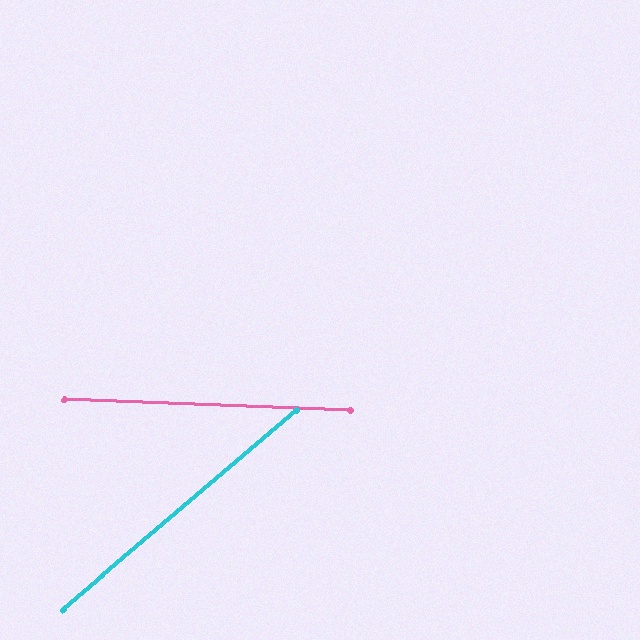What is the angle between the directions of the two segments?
Approximately 43 degrees.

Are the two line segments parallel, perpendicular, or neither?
Neither parallel nor perpendicular — they differ by about 43°.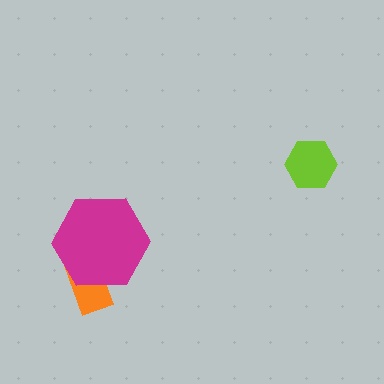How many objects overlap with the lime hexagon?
0 objects overlap with the lime hexagon.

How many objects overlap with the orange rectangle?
1 object overlaps with the orange rectangle.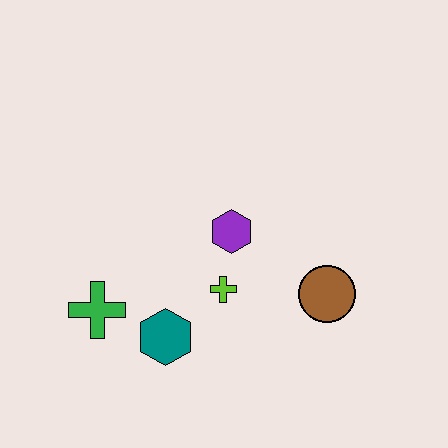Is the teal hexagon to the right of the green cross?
Yes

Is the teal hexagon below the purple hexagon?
Yes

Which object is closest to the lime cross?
The purple hexagon is closest to the lime cross.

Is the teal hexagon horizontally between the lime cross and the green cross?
Yes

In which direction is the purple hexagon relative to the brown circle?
The purple hexagon is to the left of the brown circle.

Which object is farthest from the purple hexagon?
The green cross is farthest from the purple hexagon.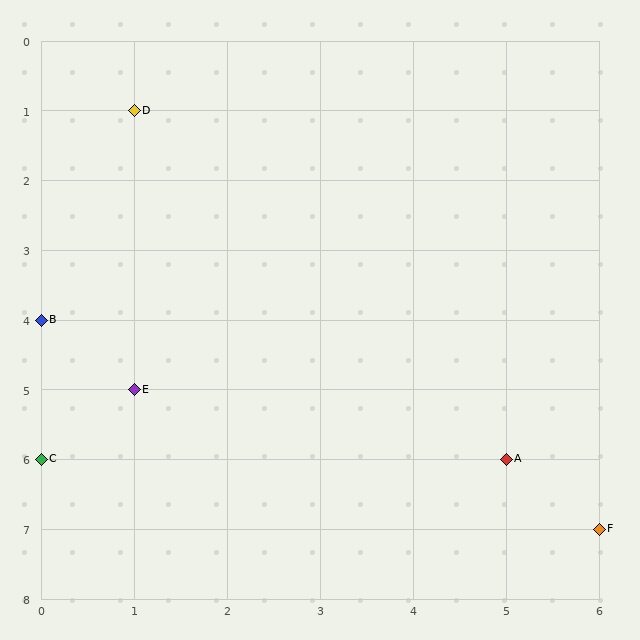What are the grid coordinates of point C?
Point C is at grid coordinates (0, 6).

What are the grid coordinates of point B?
Point B is at grid coordinates (0, 4).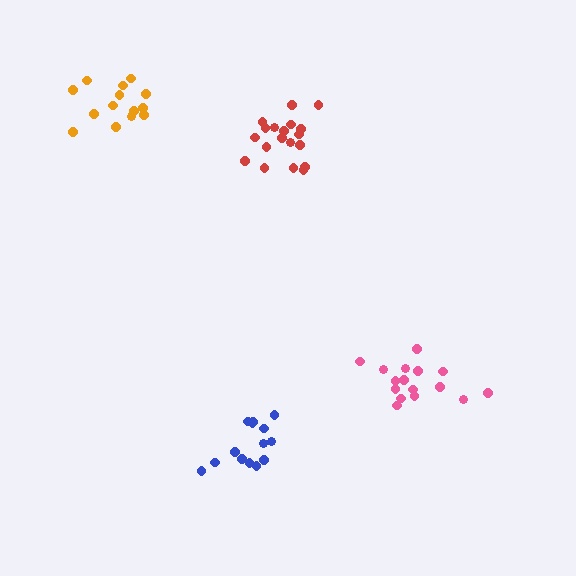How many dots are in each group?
Group 1: 19 dots, Group 2: 16 dots, Group 3: 14 dots, Group 4: 14 dots (63 total).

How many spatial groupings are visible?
There are 4 spatial groupings.